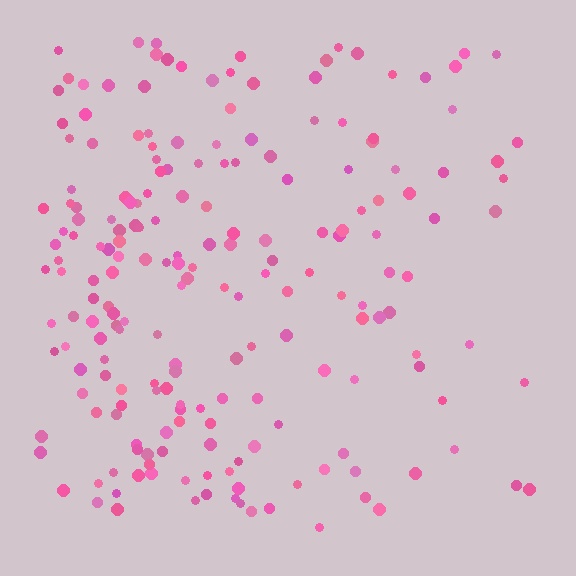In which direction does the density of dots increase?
From right to left, with the left side densest.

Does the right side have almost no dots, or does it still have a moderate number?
Still a moderate number, just noticeably fewer than the left.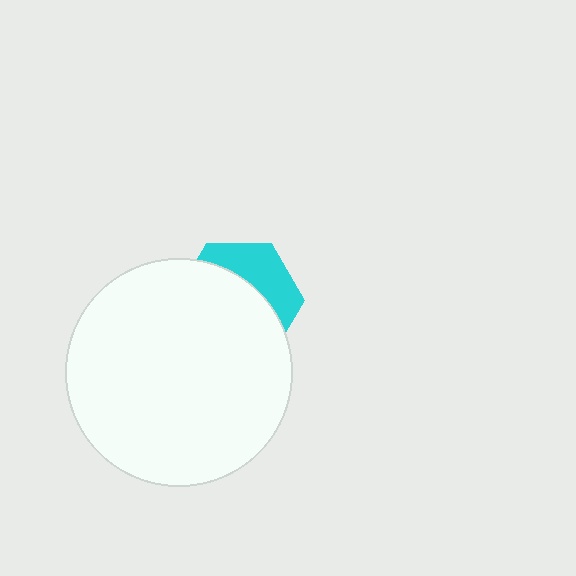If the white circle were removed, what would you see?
You would see the complete cyan hexagon.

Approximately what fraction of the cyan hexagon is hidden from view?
Roughly 66% of the cyan hexagon is hidden behind the white circle.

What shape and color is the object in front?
The object in front is a white circle.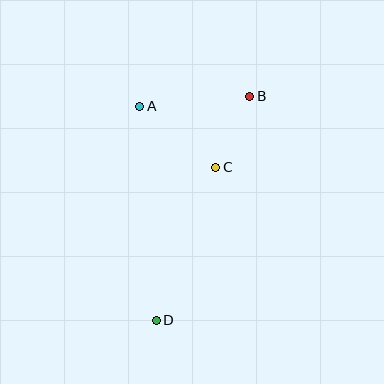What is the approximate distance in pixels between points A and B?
The distance between A and B is approximately 111 pixels.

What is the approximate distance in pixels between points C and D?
The distance between C and D is approximately 164 pixels.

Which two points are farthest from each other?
Points B and D are farthest from each other.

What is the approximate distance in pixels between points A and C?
The distance between A and C is approximately 97 pixels.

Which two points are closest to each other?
Points B and C are closest to each other.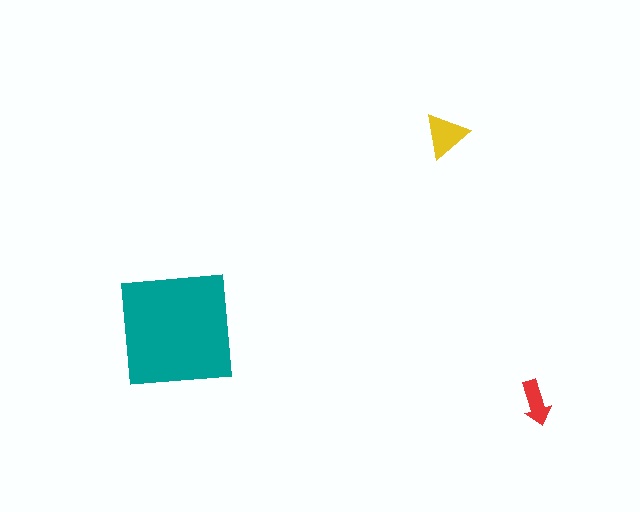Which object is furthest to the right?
The red arrow is rightmost.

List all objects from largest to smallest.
The teal square, the yellow triangle, the red arrow.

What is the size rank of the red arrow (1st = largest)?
3rd.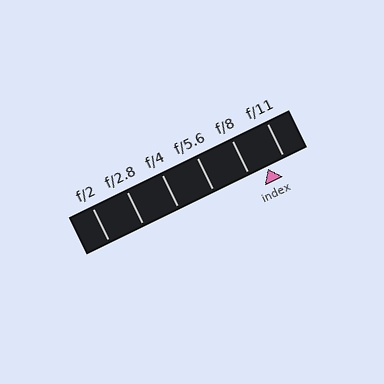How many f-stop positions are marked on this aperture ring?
There are 6 f-stop positions marked.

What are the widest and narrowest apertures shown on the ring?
The widest aperture shown is f/2 and the narrowest is f/11.